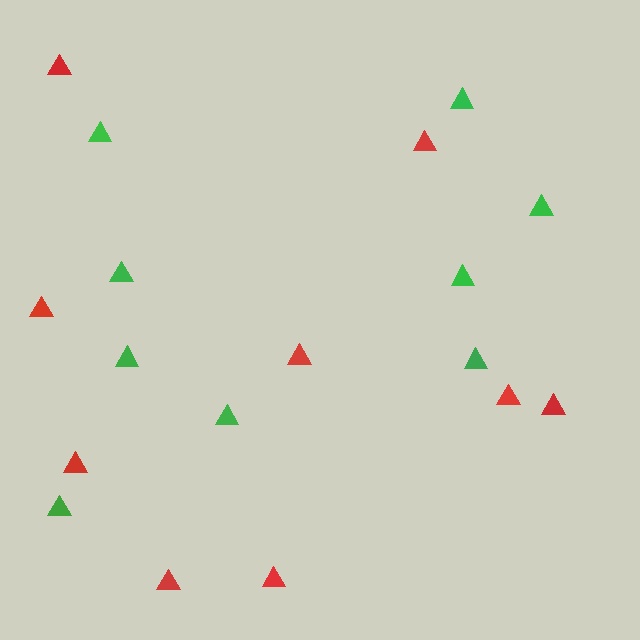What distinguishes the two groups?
There are 2 groups: one group of red triangles (9) and one group of green triangles (9).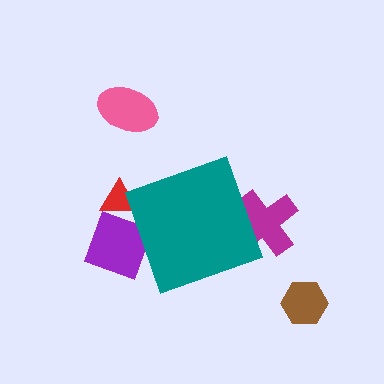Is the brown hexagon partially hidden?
No, the brown hexagon is fully visible.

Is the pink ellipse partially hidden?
No, the pink ellipse is fully visible.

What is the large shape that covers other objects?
A teal diamond.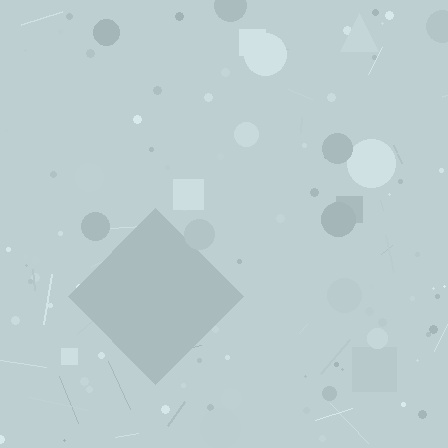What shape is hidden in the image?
A diamond is hidden in the image.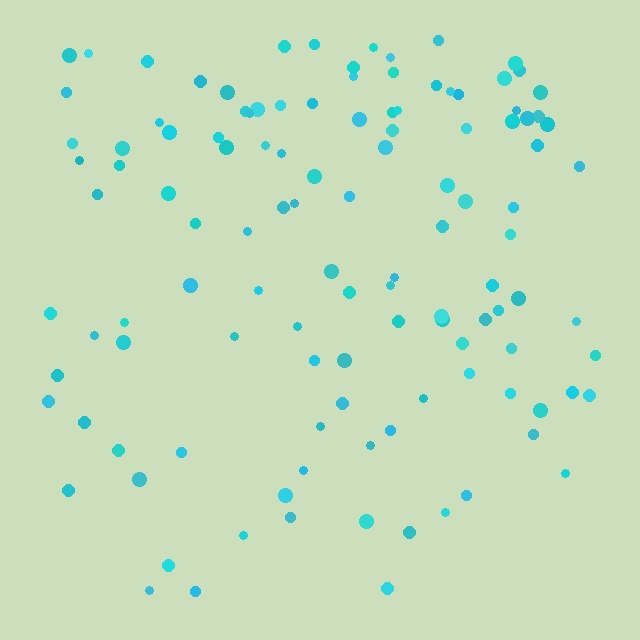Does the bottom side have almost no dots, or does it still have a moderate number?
Still a moderate number, just noticeably fewer than the top.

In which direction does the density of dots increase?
From bottom to top, with the top side densest.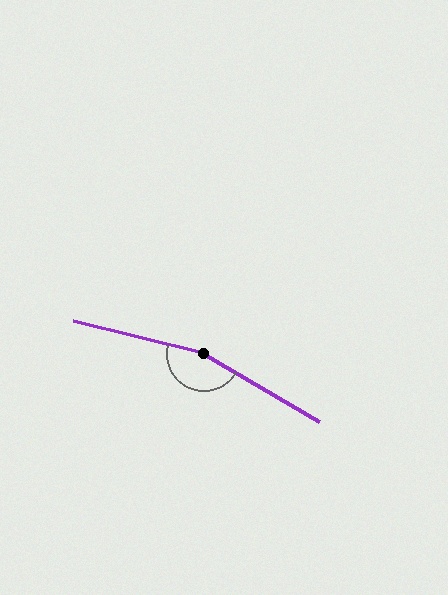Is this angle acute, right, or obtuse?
It is obtuse.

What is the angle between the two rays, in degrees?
Approximately 163 degrees.